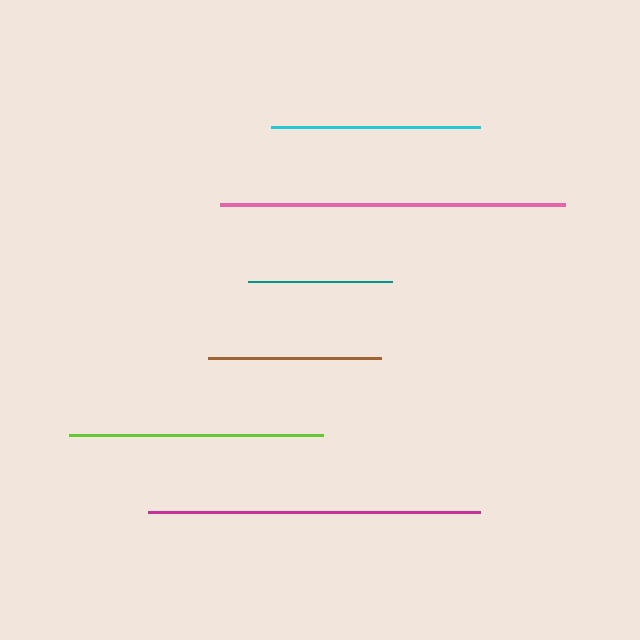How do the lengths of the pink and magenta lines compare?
The pink and magenta lines are approximately the same length.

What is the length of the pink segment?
The pink segment is approximately 346 pixels long.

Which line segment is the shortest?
The teal line is the shortest at approximately 144 pixels.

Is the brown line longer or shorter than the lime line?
The lime line is longer than the brown line.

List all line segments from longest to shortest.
From longest to shortest: pink, magenta, lime, cyan, brown, teal.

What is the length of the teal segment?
The teal segment is approximately 144 pixels long.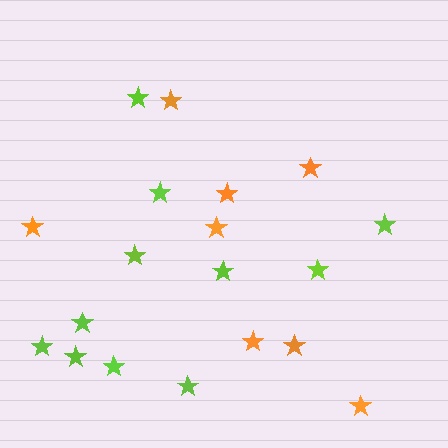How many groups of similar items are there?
There are 2 groups: one group of orange stars (8) and one group of lime stars (11).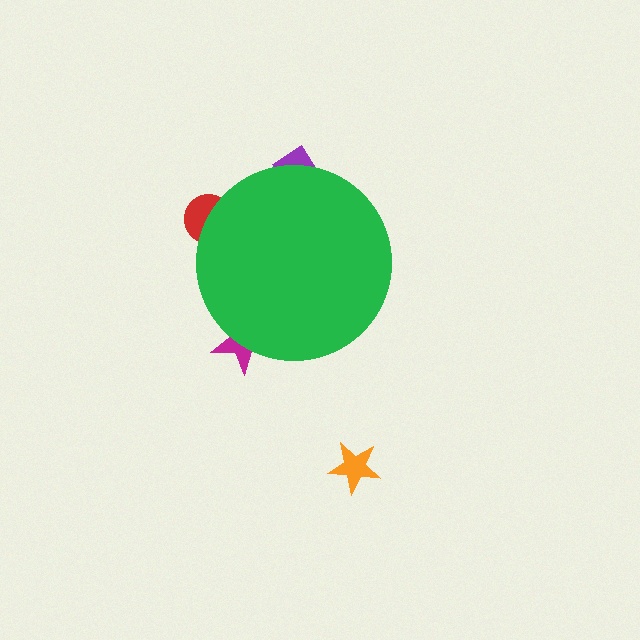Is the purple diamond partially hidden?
Yes, the purple diamond is partially hidden behind the green circle.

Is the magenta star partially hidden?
Yes, the magenta star is partially hidden behind the green circle.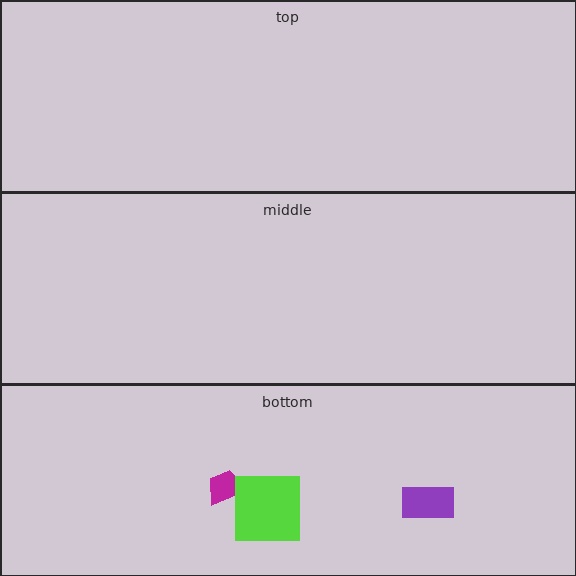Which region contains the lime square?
The bottom region.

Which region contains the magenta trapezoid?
The bottom region.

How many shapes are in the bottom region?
3.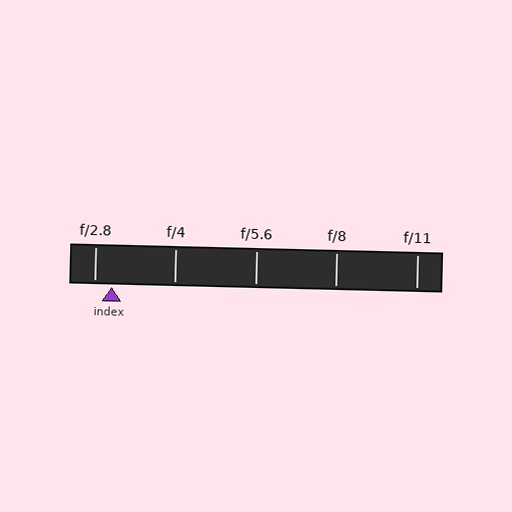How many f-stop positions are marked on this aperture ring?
There are 5 f-stop positions marked.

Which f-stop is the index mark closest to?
The index mark is closest to f/2.8.